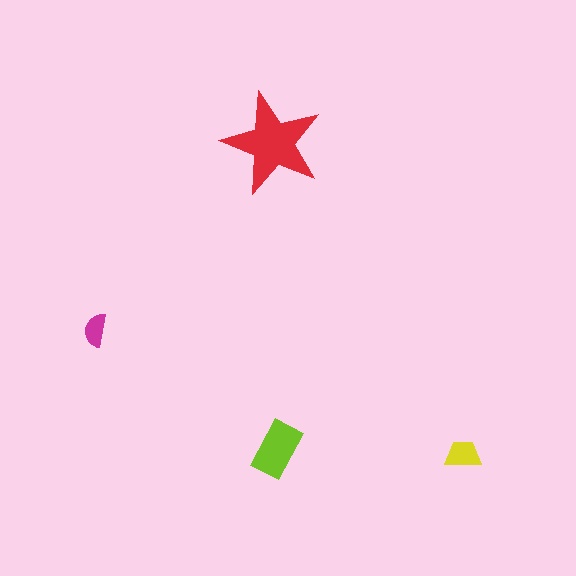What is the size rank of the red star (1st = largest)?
1st.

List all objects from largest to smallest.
The red star, the lime rectangle, the yellow trapezoid, the magenta semicircle.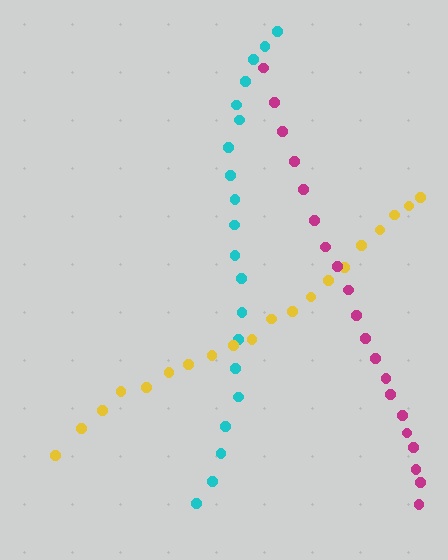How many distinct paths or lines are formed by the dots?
There are 3 distinct paths.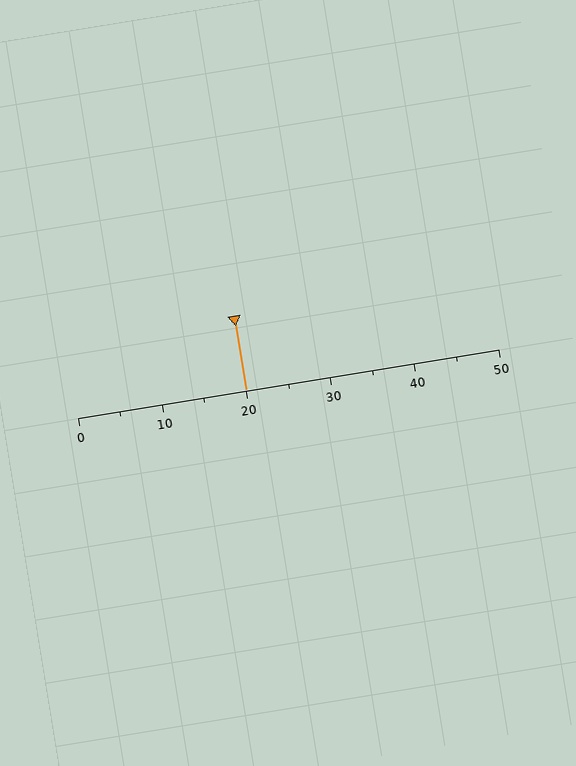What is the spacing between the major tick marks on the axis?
The major ticks are spaced 10 apart.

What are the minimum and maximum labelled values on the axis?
The axis runs from 0 to 50.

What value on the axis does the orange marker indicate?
The marker indicates approximately 20.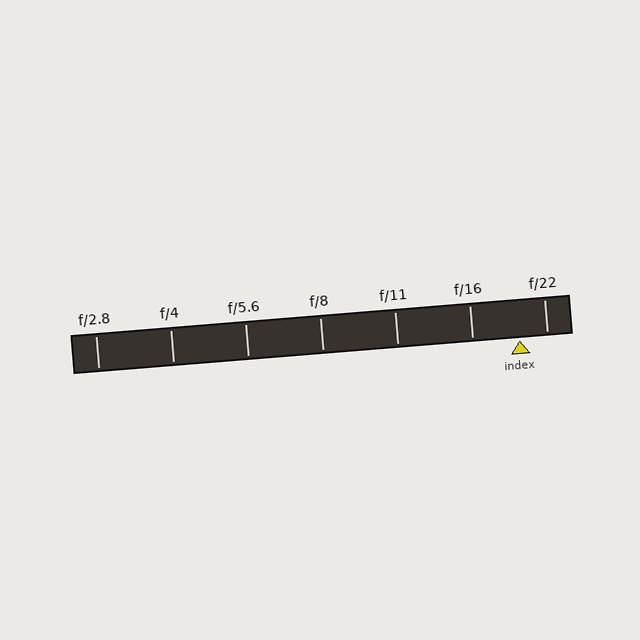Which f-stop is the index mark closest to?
The index mark is closest to f/22.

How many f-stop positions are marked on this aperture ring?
There are 7 f-stop positions marked.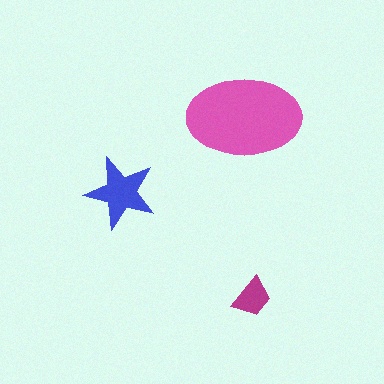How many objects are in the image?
There are 3 objects in the image.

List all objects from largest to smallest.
The pink ellipse, the blue star, the magenta trapezoid.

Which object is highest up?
The pink ellipse is topmost.